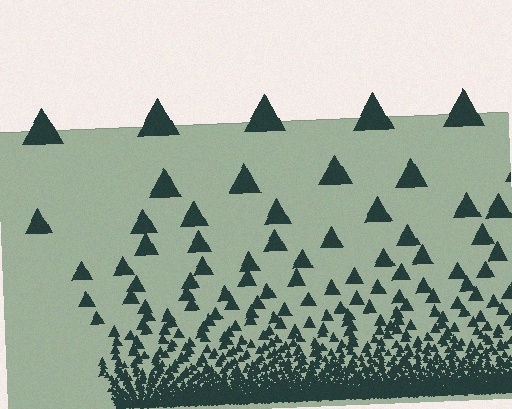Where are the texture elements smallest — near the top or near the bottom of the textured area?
Near the bottom.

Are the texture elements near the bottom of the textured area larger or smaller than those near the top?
Smaller. The gradient is inverted — elements near the bottom are smaller and denser.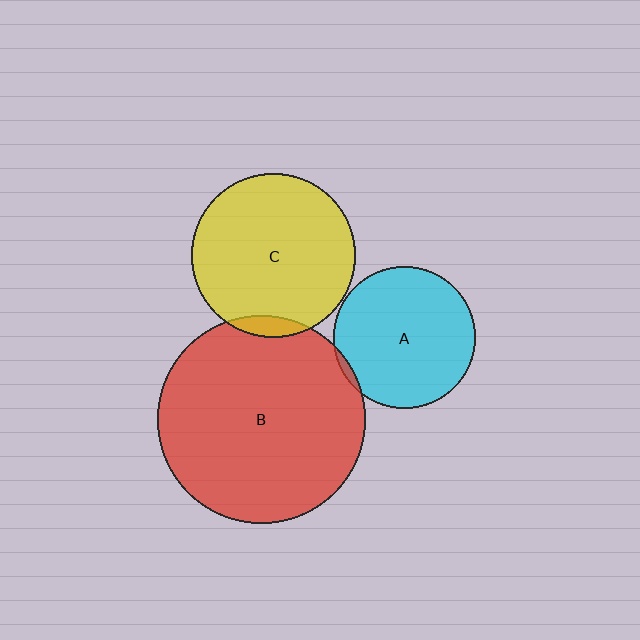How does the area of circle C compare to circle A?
Approximately 1.3 times.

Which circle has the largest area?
Circle B (red).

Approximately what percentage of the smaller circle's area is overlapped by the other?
Approximately 5%.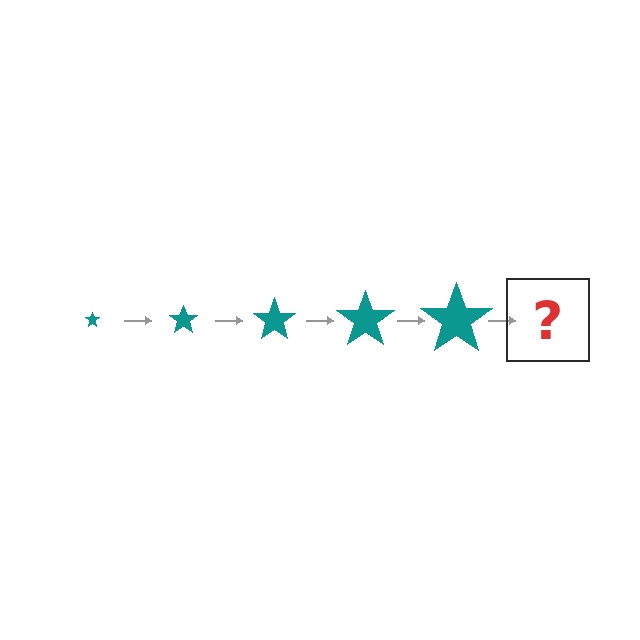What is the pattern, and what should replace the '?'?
The pattern is that the star gets progressively larger each step. The '?' should be a teal star, larger than the previous one.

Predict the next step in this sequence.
The next step is a teal star, larger than the previous one.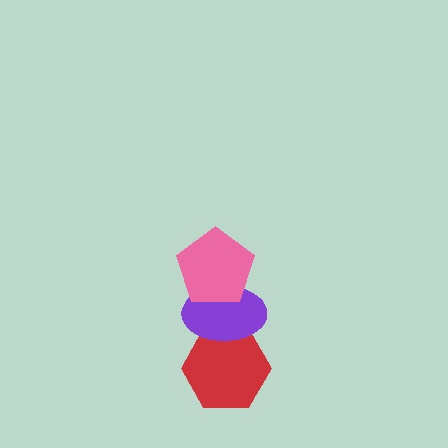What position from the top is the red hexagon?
The red hexagon is 3rd from the top.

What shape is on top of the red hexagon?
The purple ellipse is on top of the red hexagon.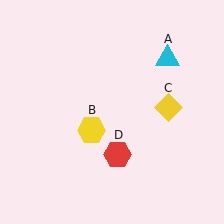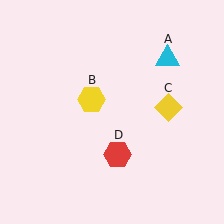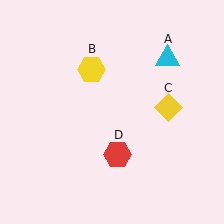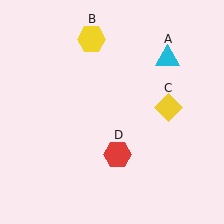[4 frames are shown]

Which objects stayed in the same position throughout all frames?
Cyan triangle (object A) and yellow diamond (object C) and red hexagon (object D) remained stationary.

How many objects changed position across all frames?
1 object changed position: yellow hexagon (object B).